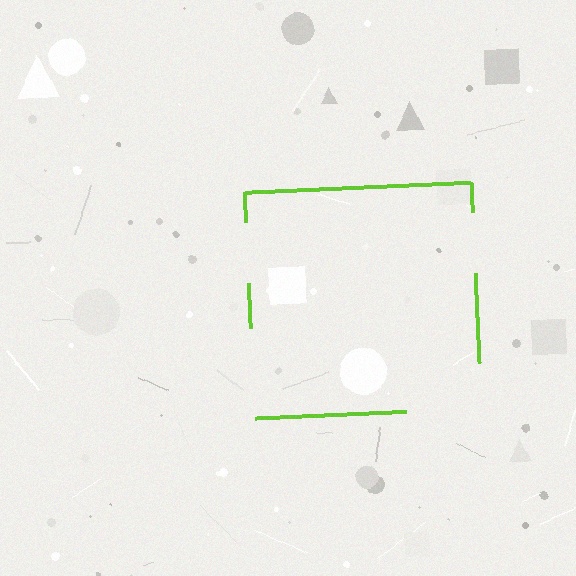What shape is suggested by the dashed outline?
The dashed outline suggests a square.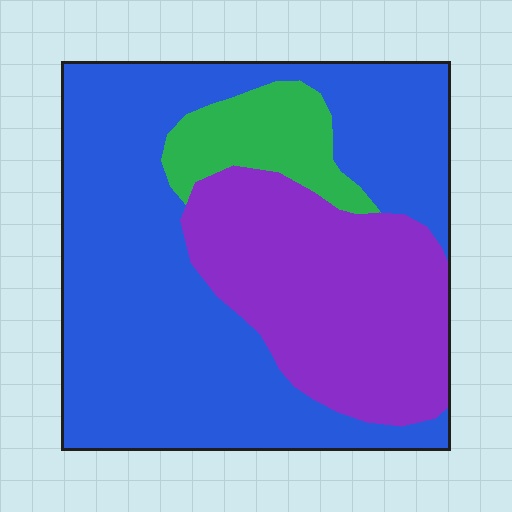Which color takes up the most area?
Blue, at roughly 60%.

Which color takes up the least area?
Green, at roughly 10%.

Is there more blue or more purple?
Blue.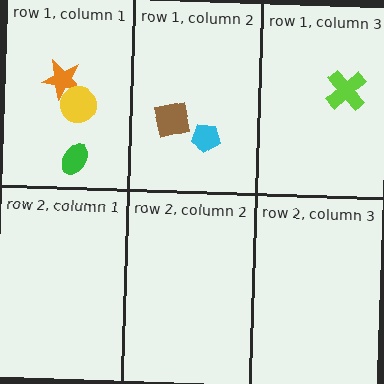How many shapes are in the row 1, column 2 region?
2.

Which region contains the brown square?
The row 1, column 2 region.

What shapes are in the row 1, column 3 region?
The lime cross.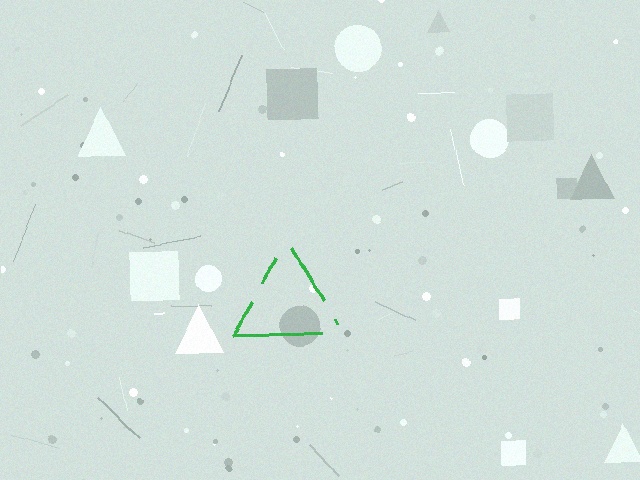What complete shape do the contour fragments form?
The contour fragments form a triangle.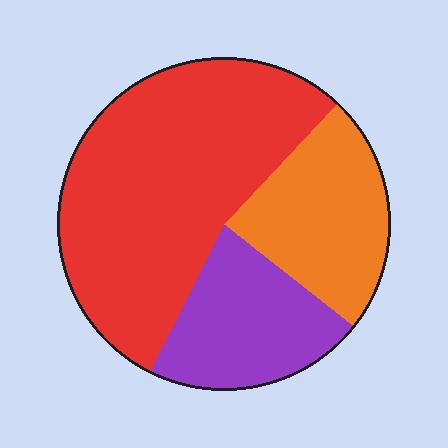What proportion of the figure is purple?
Purple takes up about one fifth (1/5) of the figure.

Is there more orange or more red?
Red.